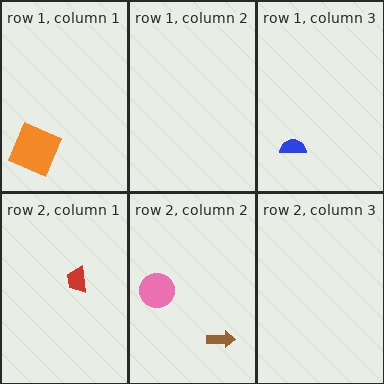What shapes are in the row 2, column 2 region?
The brown arrow, the pink circle.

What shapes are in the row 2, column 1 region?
The red trapezoid.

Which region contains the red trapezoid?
The row 2, column 1 region.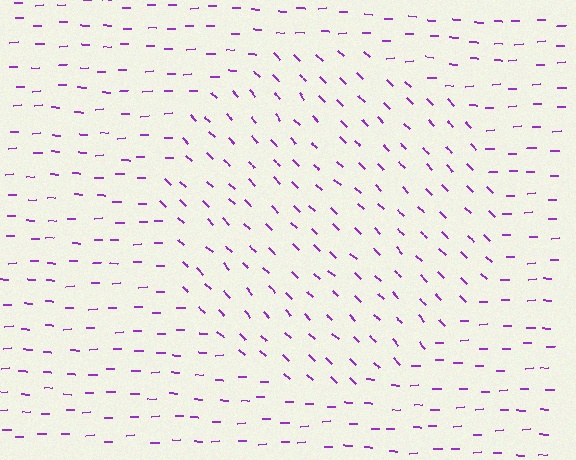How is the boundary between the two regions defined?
The boundary is defined purely by a change in line orientation (approximately 45 degrees difference). All lines are the same color and thickness.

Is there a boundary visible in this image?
Yes, there is a texture boundary formed by a change in line orientation.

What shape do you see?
I see a circle.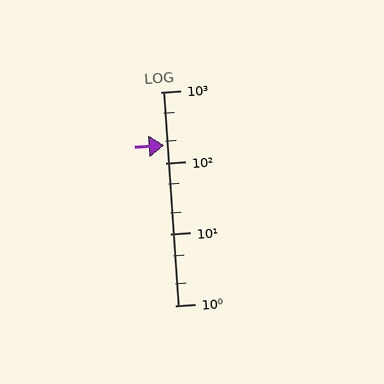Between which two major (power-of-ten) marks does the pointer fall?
The pointer is between 100 and 1000.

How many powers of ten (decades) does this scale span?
The scale spans 3 decades, from 1 to 1000.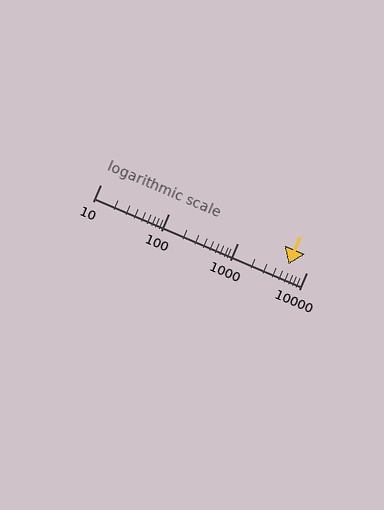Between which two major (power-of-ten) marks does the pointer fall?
The pointer is between 1000 and 10000.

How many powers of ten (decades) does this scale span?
The scale spans 3 decades, from 10 to 10000.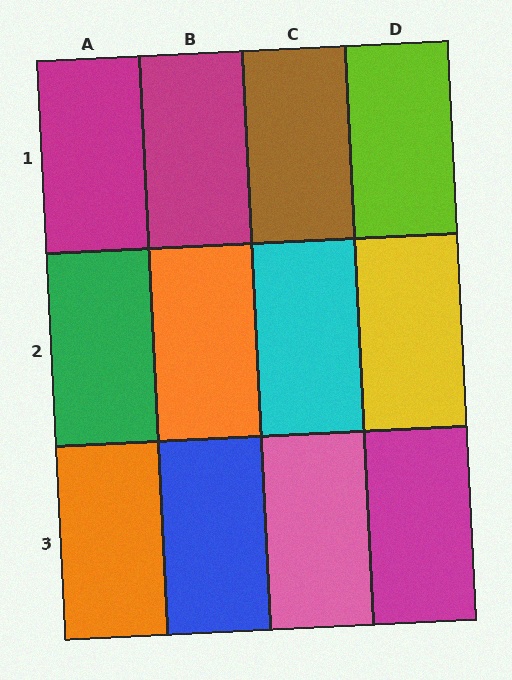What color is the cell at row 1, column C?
Brown.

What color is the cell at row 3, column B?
Blue.